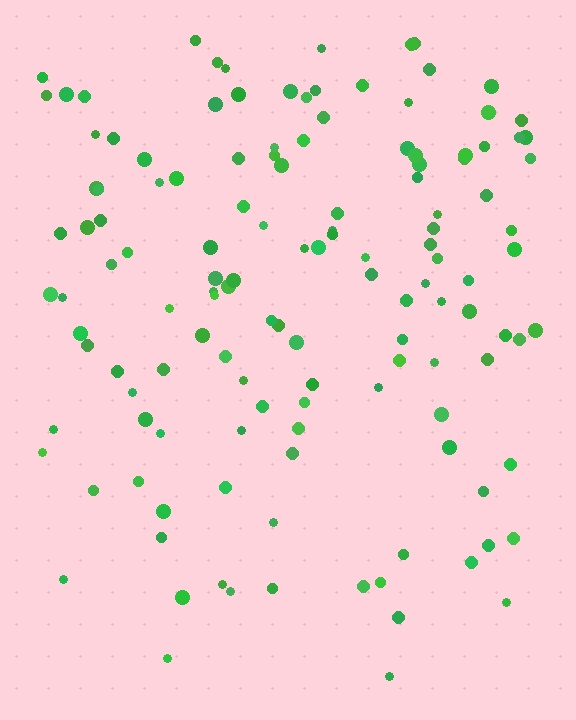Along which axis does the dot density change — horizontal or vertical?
Vertical.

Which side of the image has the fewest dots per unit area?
The bottom.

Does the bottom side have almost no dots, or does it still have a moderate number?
Still a moderate number, just noticeably fewer than the top.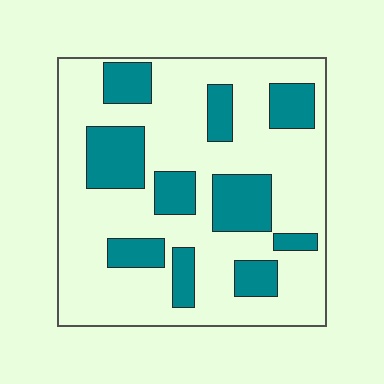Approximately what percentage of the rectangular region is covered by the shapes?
Approximately 30%.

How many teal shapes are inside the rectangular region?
10.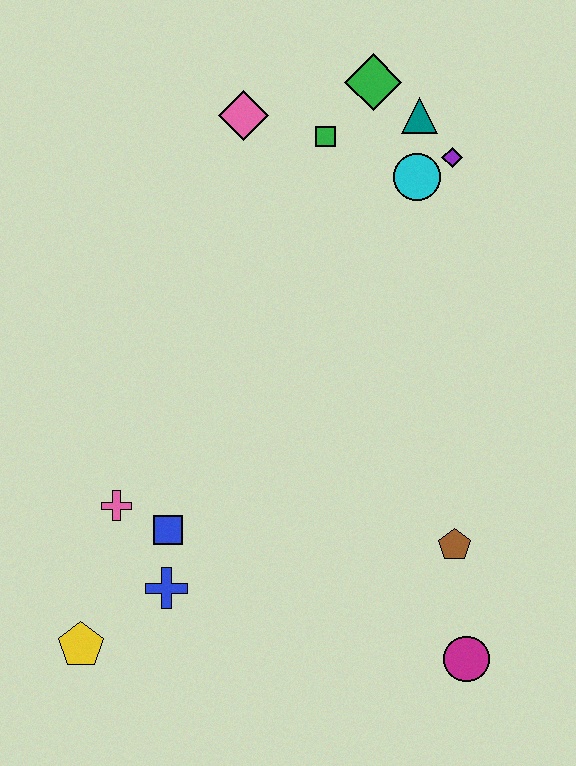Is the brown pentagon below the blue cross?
No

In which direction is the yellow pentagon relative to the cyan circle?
The yellow pentagon is below the cyan circle.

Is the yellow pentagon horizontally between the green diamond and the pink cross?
No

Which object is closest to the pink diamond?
The green square is closest to the pink diamond.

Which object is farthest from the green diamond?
The yellow pentagon is farthest from the green diamond.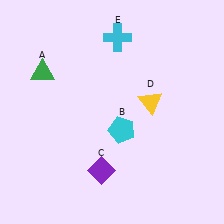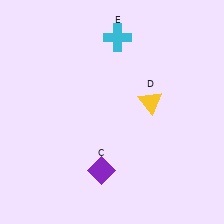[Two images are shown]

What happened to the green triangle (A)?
The green triangle (A) was removed in Image 2. It was in the top-left area of Image 1.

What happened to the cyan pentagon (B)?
The cyan pentagon (B) was removed in Image 2. It was in the bottom-right area of Image 1.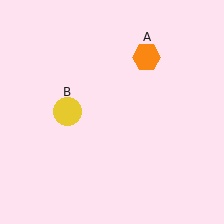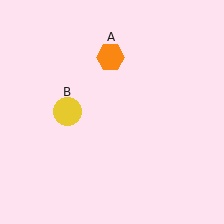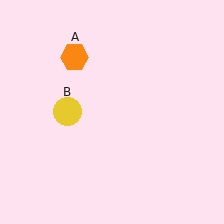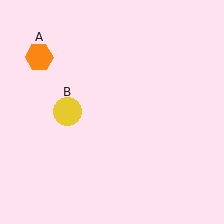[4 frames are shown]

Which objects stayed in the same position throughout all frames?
Yellow circle (object B) remained stationary.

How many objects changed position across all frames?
1 object changed position: orange hexagon (object A).